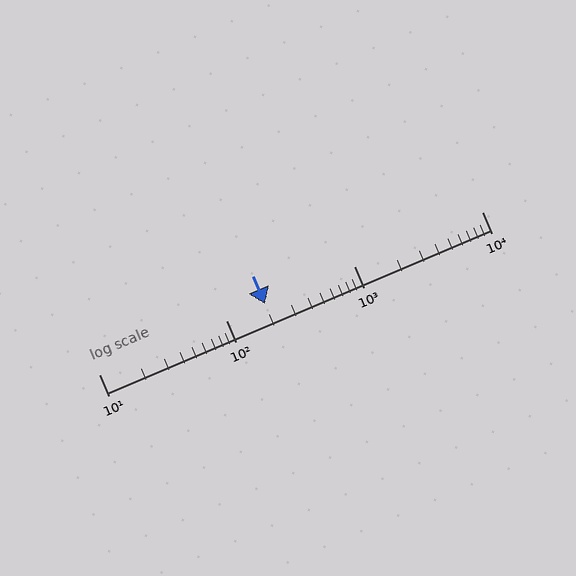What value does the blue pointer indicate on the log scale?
The pointer indicates approximately 200.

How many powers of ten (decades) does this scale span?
The scale spans 3 decades, from 10 to 10000.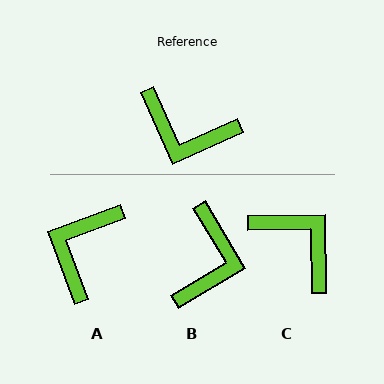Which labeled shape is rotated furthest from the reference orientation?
C, about 156 degrees away.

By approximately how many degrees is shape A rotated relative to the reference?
Approximately 94 degrees clockwise.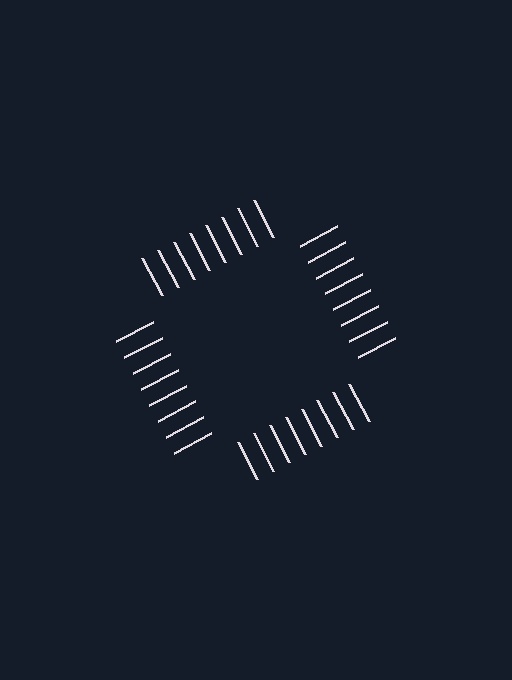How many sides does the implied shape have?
4 sides — the line-ends trace a square.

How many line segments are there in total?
32 — 8 along each of the 4 edges.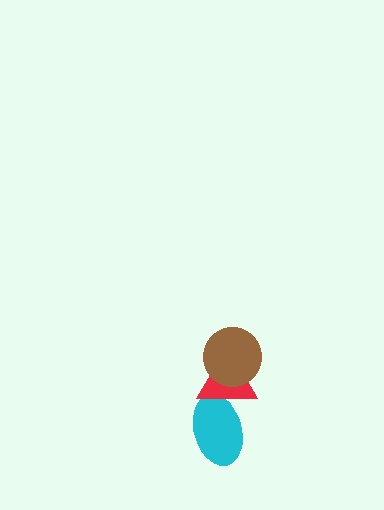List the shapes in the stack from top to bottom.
From top to bottom: the brown circle, the red triangle, the cyan ellipse.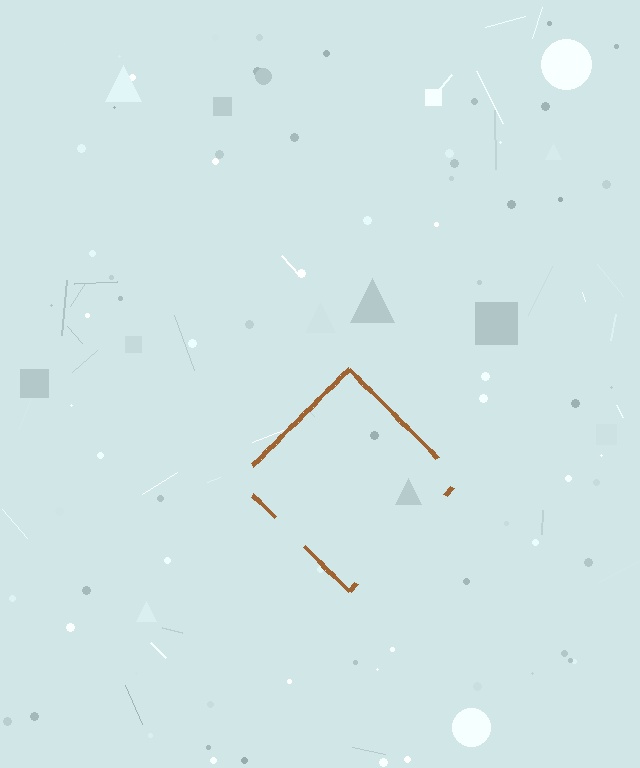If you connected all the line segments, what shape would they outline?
They would outline a diamond.